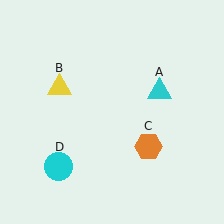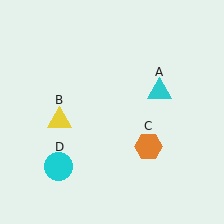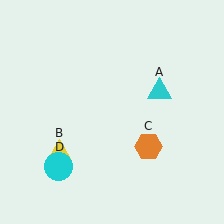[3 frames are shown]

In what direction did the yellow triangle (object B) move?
The yellow triangle (object B) moved down.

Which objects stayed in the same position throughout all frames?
Cyan triangle (object A) and orange hexagon (object C) and cyan circle (object D) remained stationary.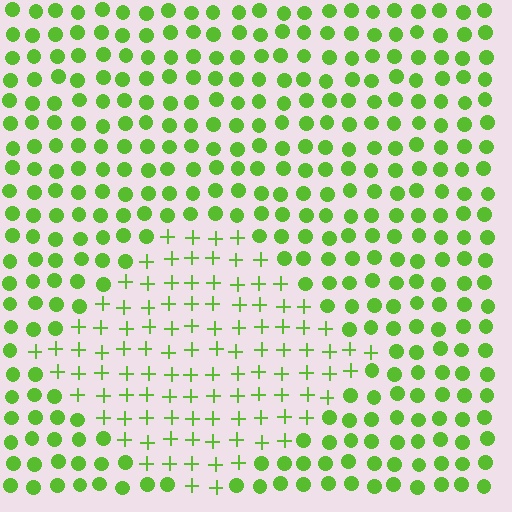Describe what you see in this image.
The image is filled with small lime elements arranged in a uniform grid. A diamond-shaped region contains plus signs, while the surrounding area contains circles. The boundary is defined purely by the change in element shape.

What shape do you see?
I see a diamond.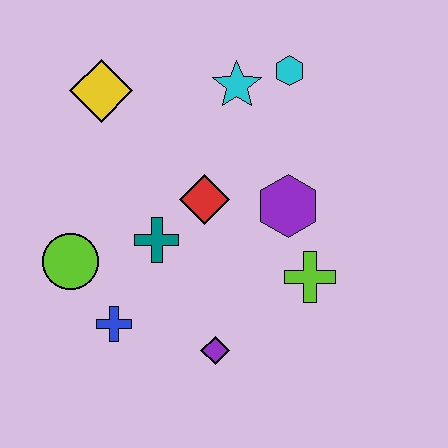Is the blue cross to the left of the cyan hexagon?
Yes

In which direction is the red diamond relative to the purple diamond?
The red diamond is above the purple diamond.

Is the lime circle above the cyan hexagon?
No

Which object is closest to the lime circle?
The blue cross is closest to the lime circle.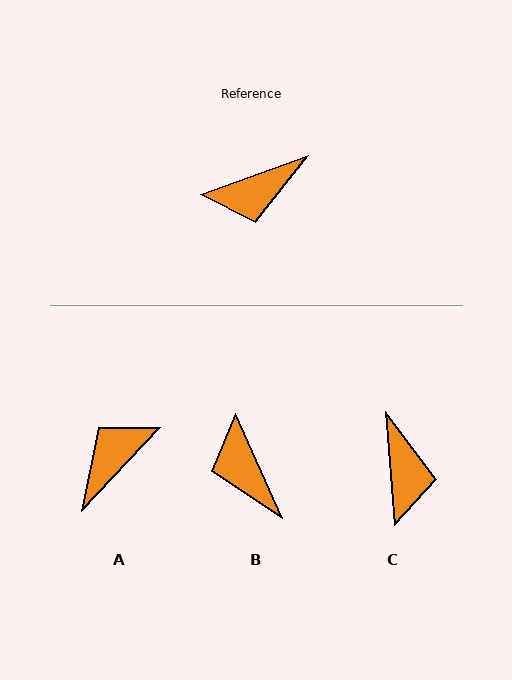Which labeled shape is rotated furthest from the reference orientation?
A, about 153 degrees away.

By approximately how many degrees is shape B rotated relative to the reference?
Approximately 85 degrees clockwise.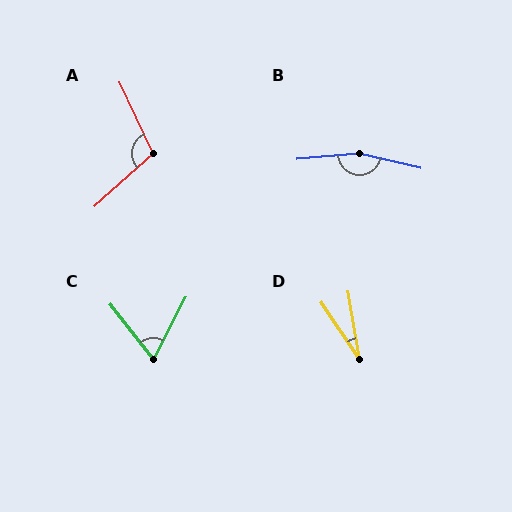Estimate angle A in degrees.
Approximately 107 degrees.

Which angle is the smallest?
D, at approximately 24 degrees.